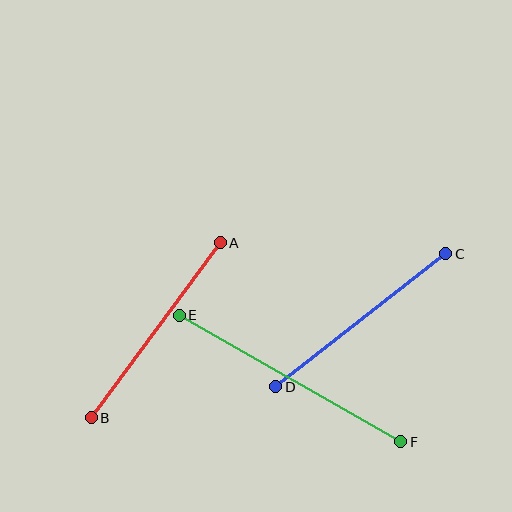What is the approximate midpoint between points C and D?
The midpoint is at approximately (361, 320) pixels.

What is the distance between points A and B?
The distance is approximately 217 pixels.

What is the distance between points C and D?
The distance is approximately 216 pixels.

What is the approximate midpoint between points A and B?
The midpoint is at approximately (156, 330) pixels.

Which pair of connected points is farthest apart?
Points E and F are farthest apart.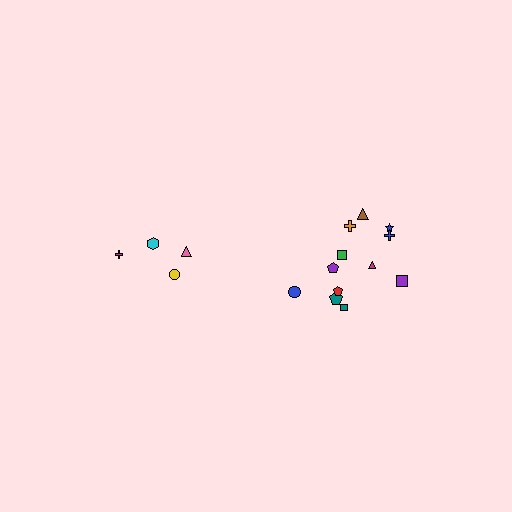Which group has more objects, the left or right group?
The right group.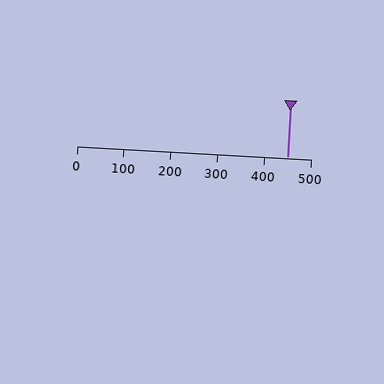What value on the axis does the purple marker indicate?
The marker indicates approximately 450.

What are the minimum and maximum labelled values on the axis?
The axis runs from 0 to 500.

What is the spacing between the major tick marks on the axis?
The major ticks are spaced 100 apart.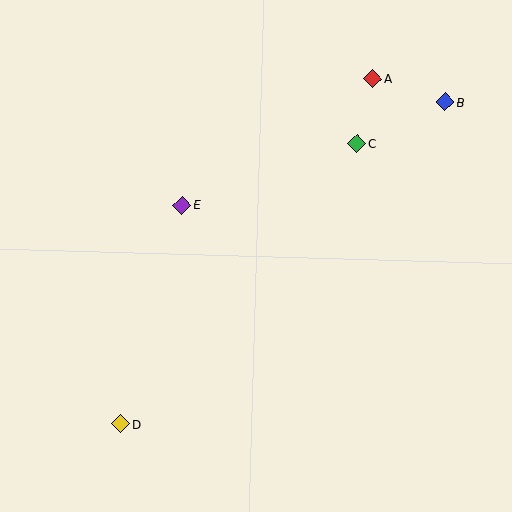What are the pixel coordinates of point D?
Point D is at (121, 424).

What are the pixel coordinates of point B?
Point B is at (445, 102).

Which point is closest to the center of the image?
Point E at (182, 205) is closest to the center.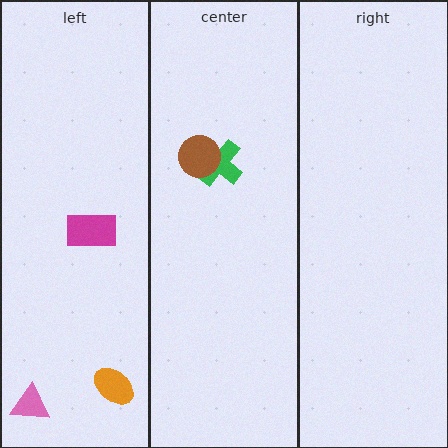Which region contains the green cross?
The center region.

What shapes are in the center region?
The green cross, the brown circle.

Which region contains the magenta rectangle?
The left region.